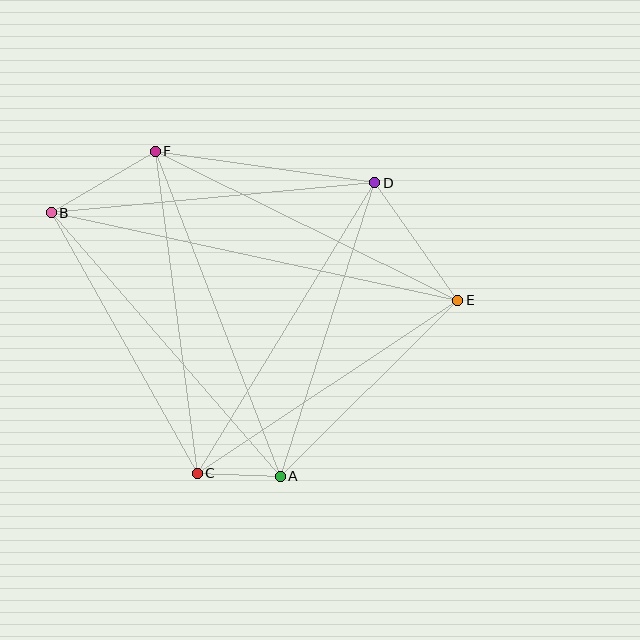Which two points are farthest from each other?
Points B and E are farthest from each other.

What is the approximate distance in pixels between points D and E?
The distance between D and E is approximately 144 pixels.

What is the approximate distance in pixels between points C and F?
The distance between C and F is approximately 325 pixels.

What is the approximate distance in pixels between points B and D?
The distance between B and D is approximately 325 pixels.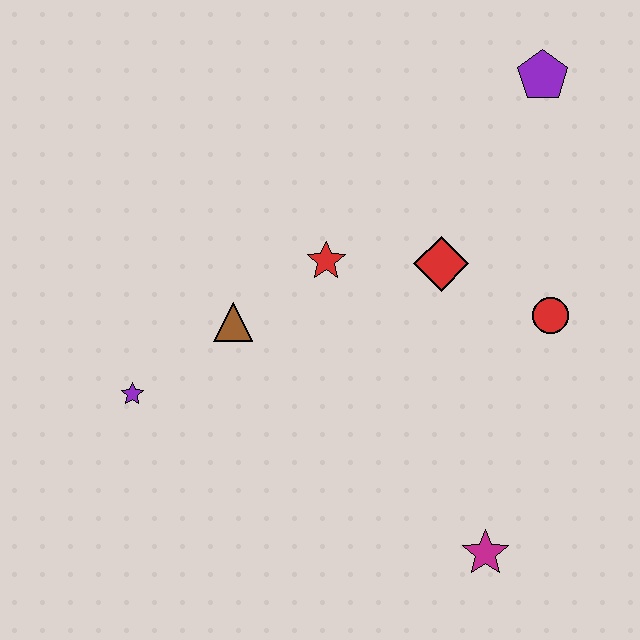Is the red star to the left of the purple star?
No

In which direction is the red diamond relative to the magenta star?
The red diamond is above the magenta star.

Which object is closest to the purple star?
The brown triangle is closest to the purple star.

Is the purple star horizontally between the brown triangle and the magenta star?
No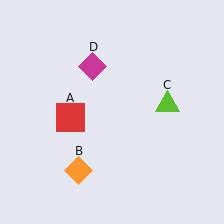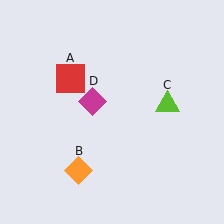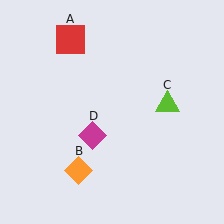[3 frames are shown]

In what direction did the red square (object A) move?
The red square (object A) moved up.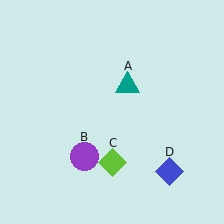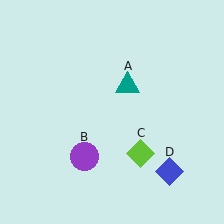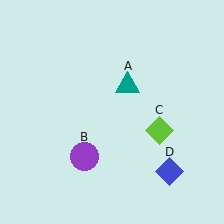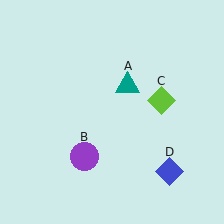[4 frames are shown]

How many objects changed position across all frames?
1 object changed position: lime diamond (object C).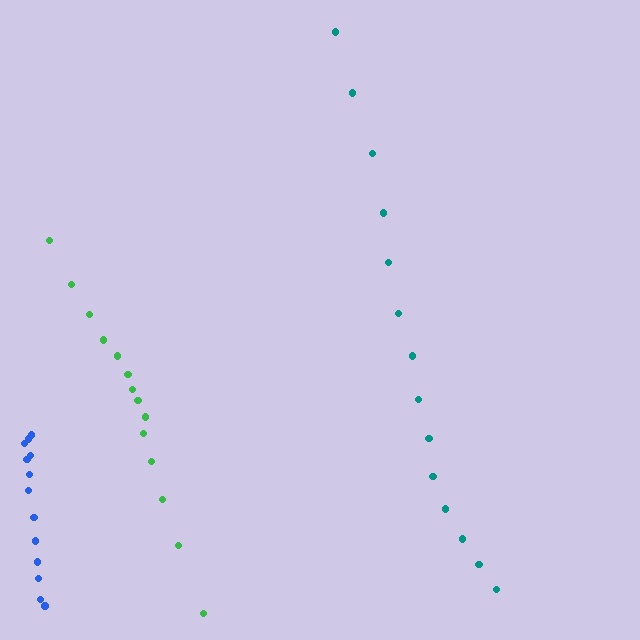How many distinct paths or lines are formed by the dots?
There are 3 distinct paths.